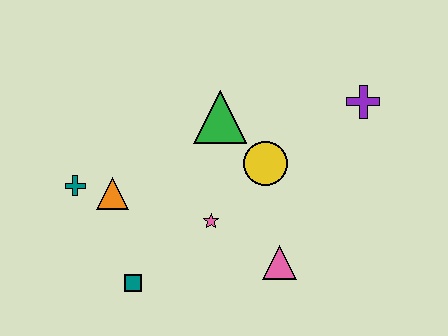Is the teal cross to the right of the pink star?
No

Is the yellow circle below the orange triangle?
No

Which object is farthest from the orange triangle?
The purple cross is farthest from the orange triangle.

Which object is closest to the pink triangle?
The pink star is closest to the pink triangle.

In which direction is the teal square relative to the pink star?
The teal square is to the left of the pink star.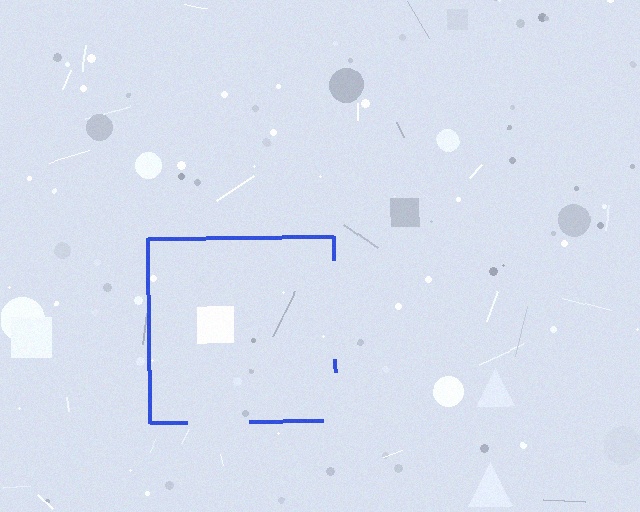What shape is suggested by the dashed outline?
The dashed outline suggests a square.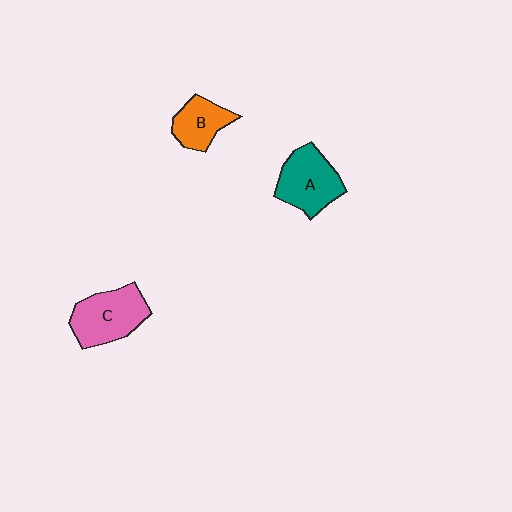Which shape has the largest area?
Shape C (pink).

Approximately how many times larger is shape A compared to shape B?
Approximately 1.4 times.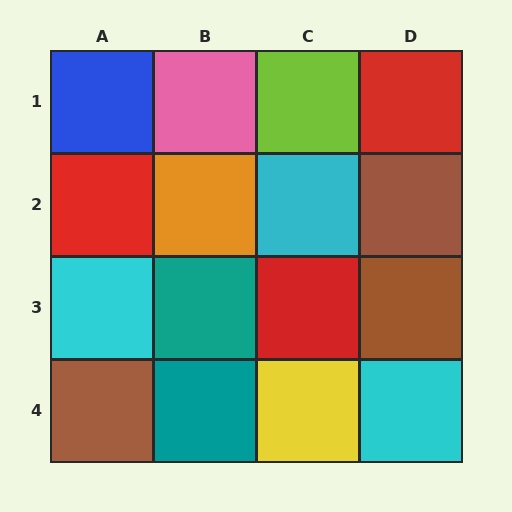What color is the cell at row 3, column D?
Brown.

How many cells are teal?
2 cells are teal.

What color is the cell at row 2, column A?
Red.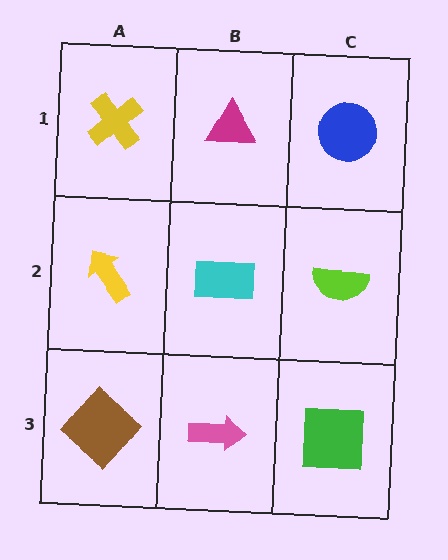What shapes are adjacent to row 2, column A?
A yellow cross (row 1, column A), a brown diamond (row 3, column A), a cyan rectangle (row 2, column B).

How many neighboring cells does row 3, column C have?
2.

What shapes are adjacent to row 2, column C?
A blue circle (row 1, column C), a green square (row 3, column C), a cyan rectangle (row 2, column B).